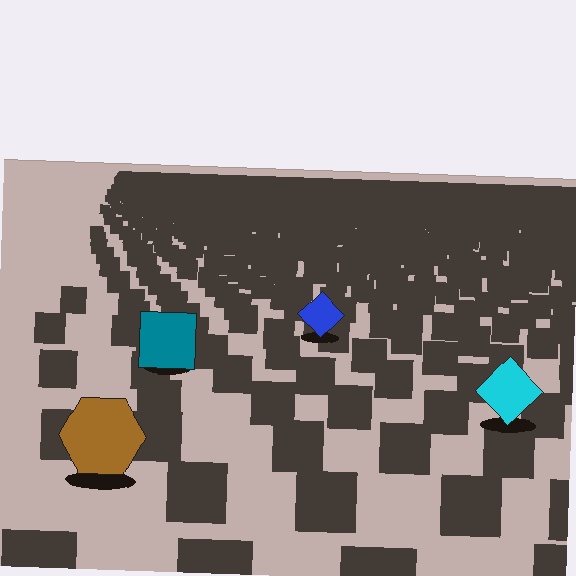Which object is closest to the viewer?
The brown hexagon is closest. The texture marks near it are larger and more spread out.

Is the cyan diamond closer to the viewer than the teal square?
Yes. The cyan diamond is closer — you can tell from the texture gradient: the ground texture is coarser near it.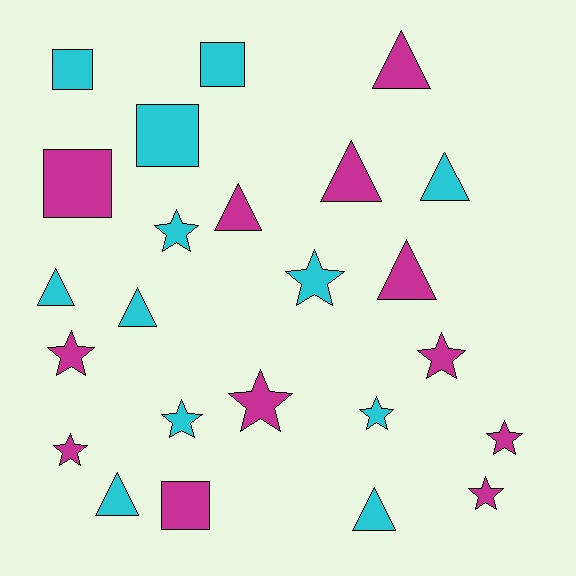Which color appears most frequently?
Magenta, with 12 objects.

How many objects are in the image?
There are 24 objects.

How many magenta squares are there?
There are 2 magenta squares.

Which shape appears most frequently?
Star, with 10 objects.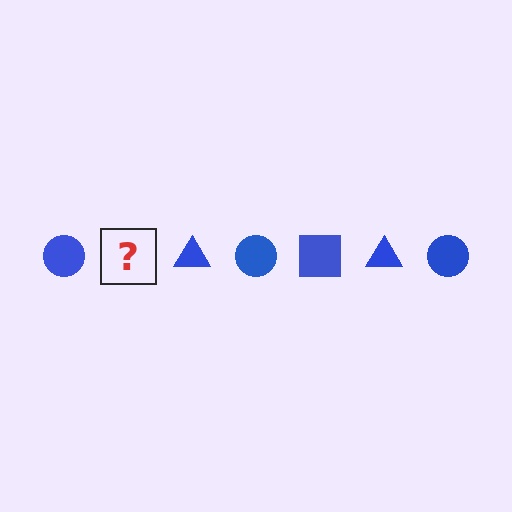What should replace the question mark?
The question mark should be replaced with a blue square.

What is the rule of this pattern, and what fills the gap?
The rule is that the pattern cycles through circle, square, triangle shapes in blue. The gap should be filled with a blue square.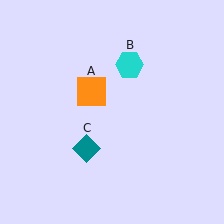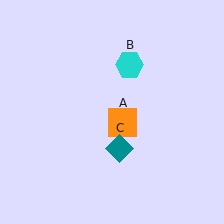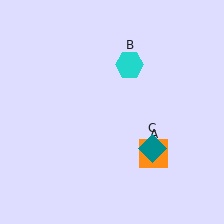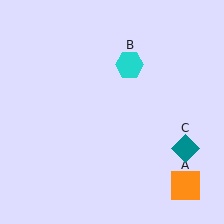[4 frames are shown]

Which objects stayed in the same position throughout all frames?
Cyan hexagon (object B) remained stationary.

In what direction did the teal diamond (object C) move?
The teal diamond (object C) moved right.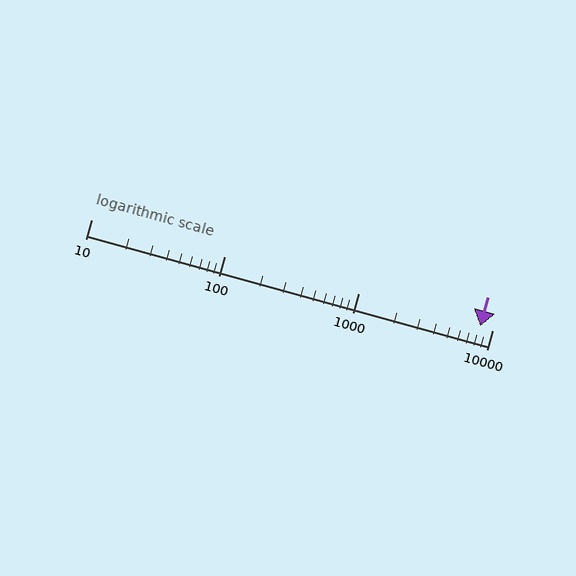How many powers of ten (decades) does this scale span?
The scale spans 3 decades, from 10 to 10000.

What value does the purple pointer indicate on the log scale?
The pointer indicates approximately 8100.